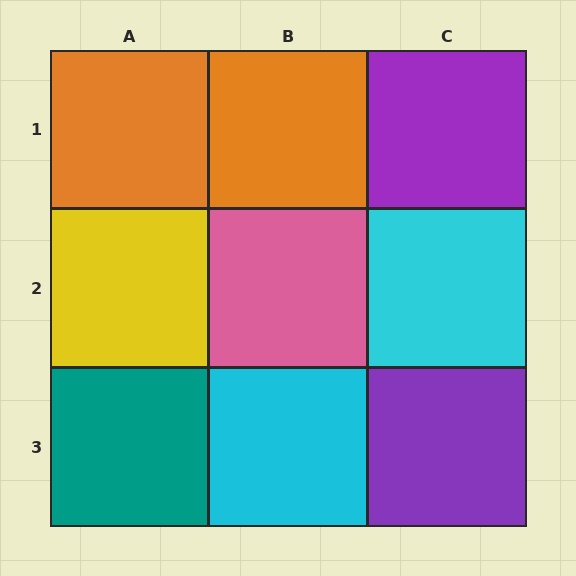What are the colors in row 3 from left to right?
Teal, cyan, purple.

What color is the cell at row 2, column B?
Pink.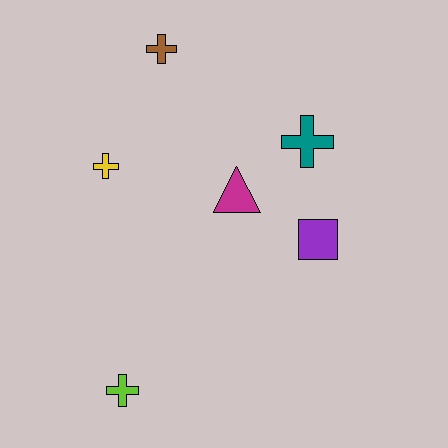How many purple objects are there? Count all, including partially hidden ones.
There is 1 purple object.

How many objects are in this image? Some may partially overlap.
There are 6 objects.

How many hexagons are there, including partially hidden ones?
There are no hexagons.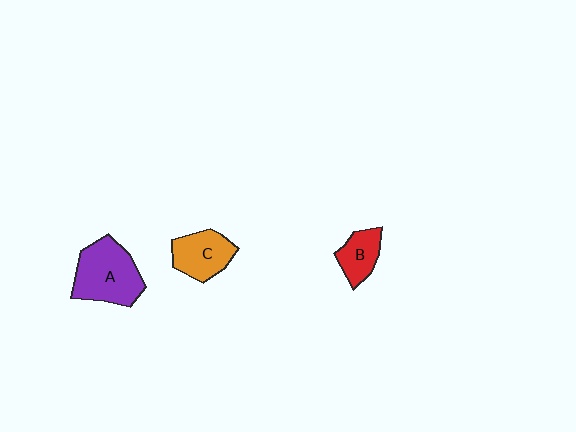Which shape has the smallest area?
Shape B (red).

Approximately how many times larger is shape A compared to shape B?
Approximately 2.0 times.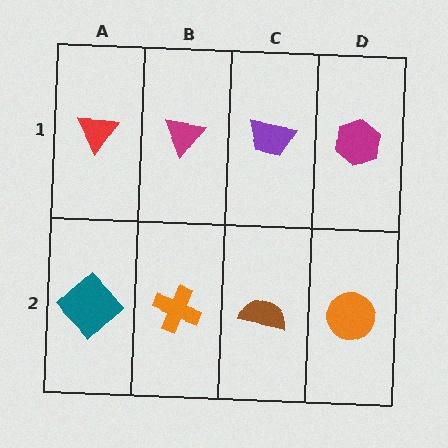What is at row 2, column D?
An orange circle.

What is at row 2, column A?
A teal diamond.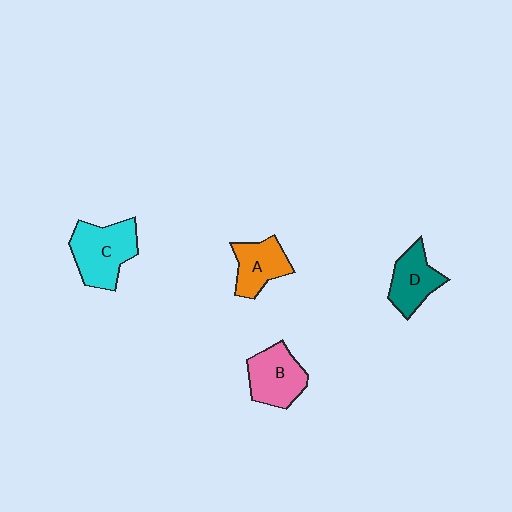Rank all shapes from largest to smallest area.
From largest to smallest: C (cyan), B (pink), D (teal), A (orange).